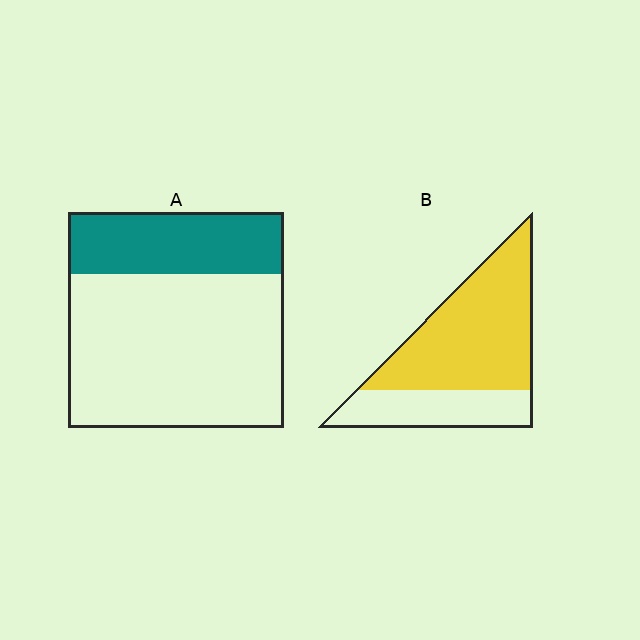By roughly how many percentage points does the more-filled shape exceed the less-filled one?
By roughly 40 percentage points (B over A).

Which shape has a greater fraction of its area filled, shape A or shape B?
Shape B.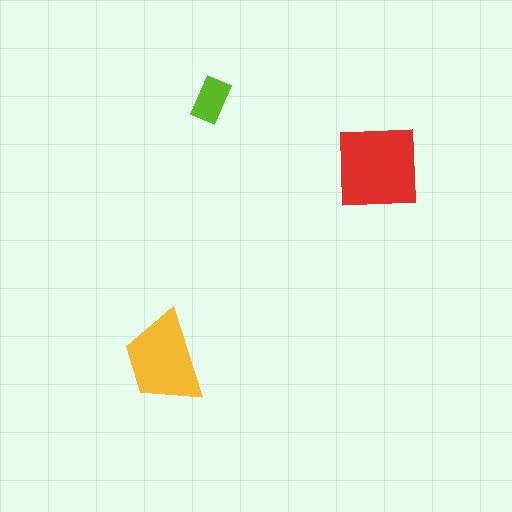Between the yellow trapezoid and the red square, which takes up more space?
The red square.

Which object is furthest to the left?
The yellow trapezoid is leftmost.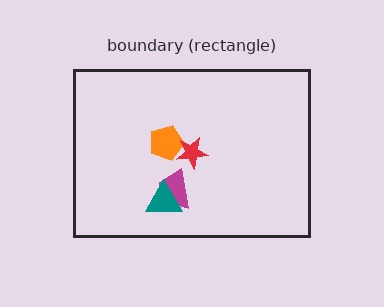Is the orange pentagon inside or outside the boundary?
Inside.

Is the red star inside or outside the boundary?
Inside.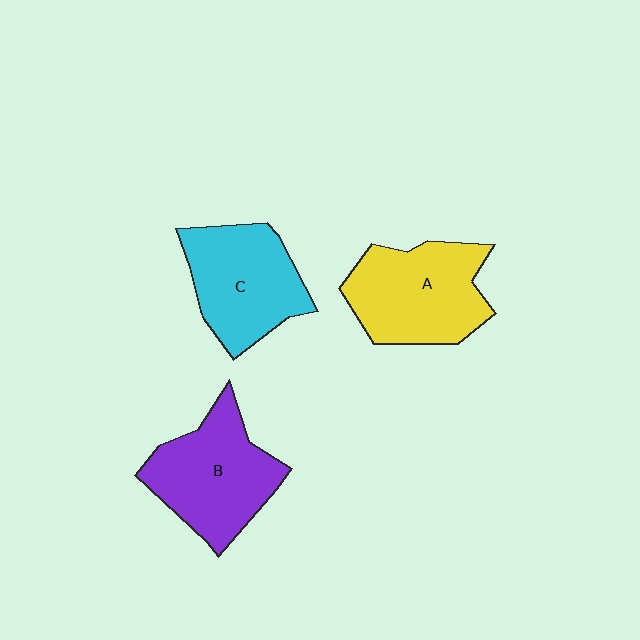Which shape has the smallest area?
Shape C (cyan).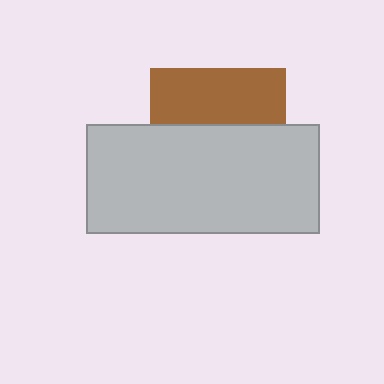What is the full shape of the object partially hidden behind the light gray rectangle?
The partially hidden object is a brown square.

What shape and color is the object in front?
The object in front is a light gray rectangle.